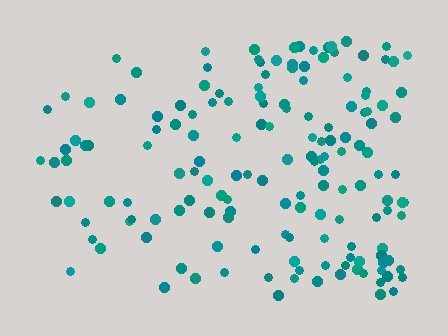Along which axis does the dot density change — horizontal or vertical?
Horizontal.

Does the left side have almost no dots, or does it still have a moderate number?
Still a moderate number, just noticeably fewer than the right.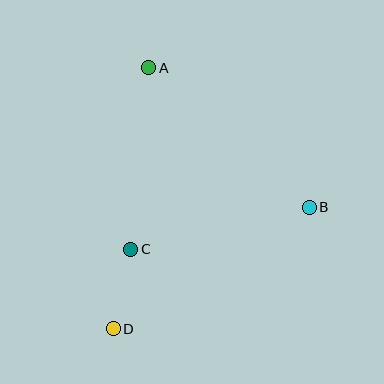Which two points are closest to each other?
Points C and D are closest to each other.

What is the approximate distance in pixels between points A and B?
The distance between A and B is approximately 213 pixels.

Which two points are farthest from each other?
Points A and D are farthest from each other.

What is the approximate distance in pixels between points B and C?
The distance between B and C is approximately 183 pixels.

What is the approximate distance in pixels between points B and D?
The distance between B and D is approximately 230 pixels.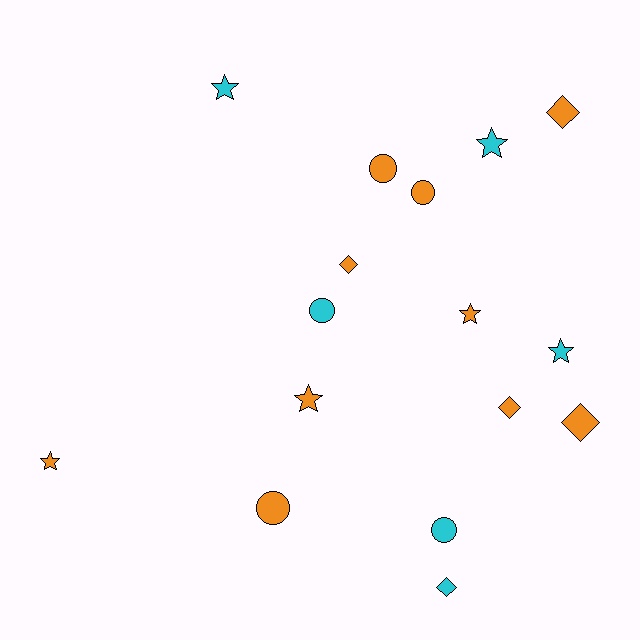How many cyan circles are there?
There are 2 cyan circles.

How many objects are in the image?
There are 16 objects.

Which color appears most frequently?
Orange, with 10 objects.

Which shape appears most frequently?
Star, with 6 objects.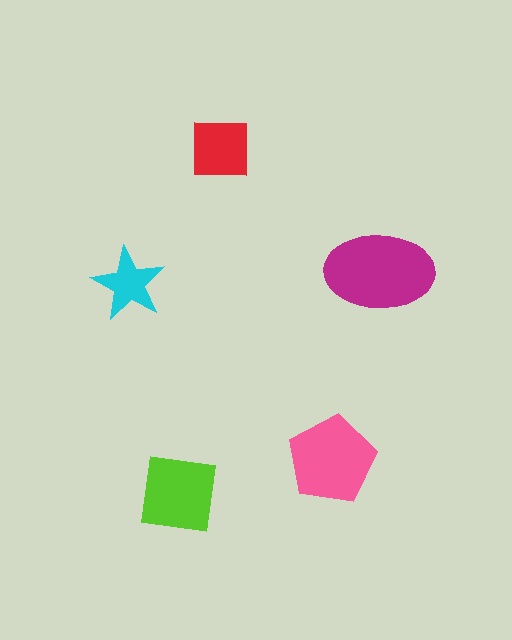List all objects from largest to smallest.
The magenta ellipse, the pink pentagon, the lime square, the red square, the cyan star.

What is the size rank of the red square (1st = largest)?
4th.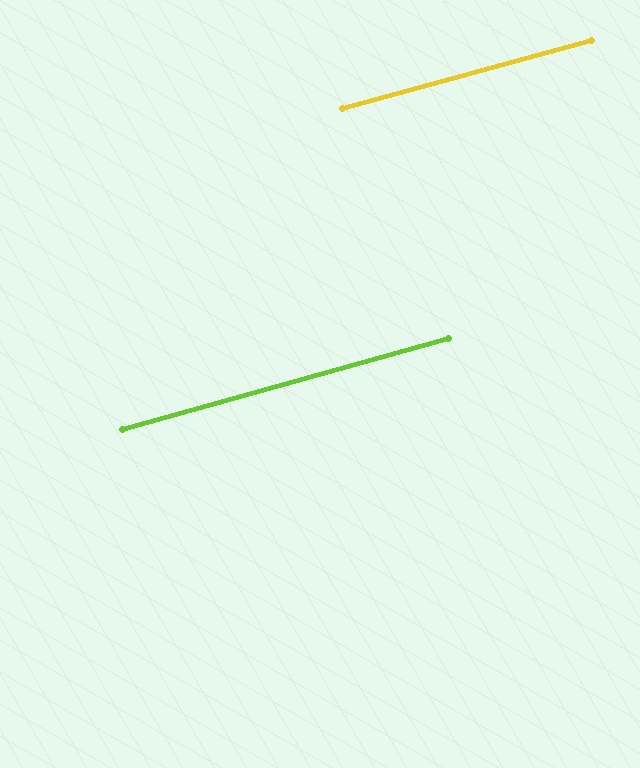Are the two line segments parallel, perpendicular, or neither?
Parallel — their directions differ by only 0.4°.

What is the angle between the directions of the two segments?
Approximately 0 degrees.